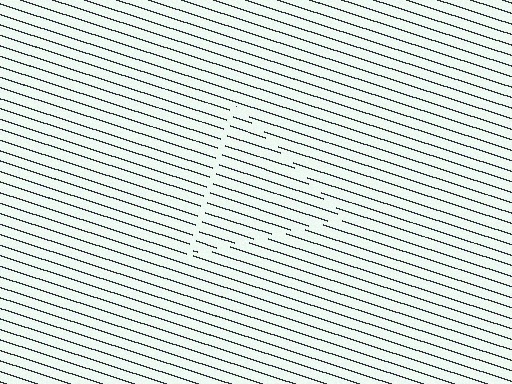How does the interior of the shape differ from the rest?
The interior of the shape contains the same grating, shifted by half a period — the contour is defined by the phase discontinuity where line-ends from the inner and outer gratings abut.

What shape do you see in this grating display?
An illusory triangle. The interior of the shape contains the same grating, shifted by half a period — the contour is defined by the phase discontinuity where line-ends from the inner and outer gratings abut.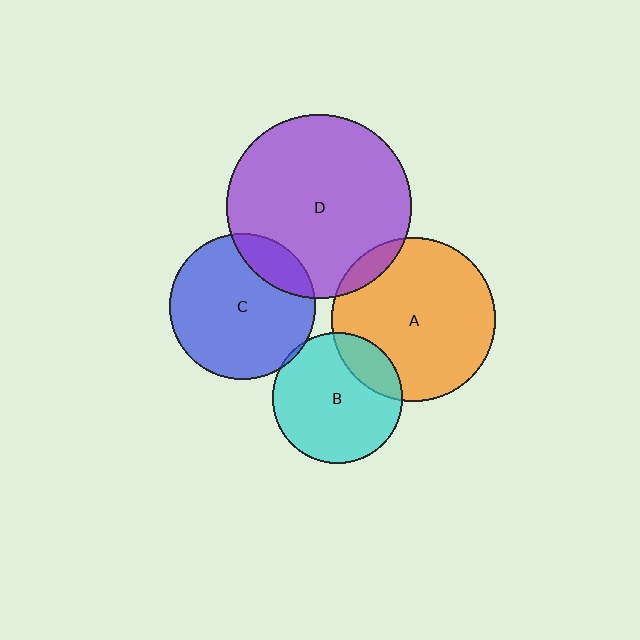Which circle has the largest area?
Circle D (purple).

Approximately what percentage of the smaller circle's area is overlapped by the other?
Approximately 15%.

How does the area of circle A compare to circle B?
Approximately 1.6 times.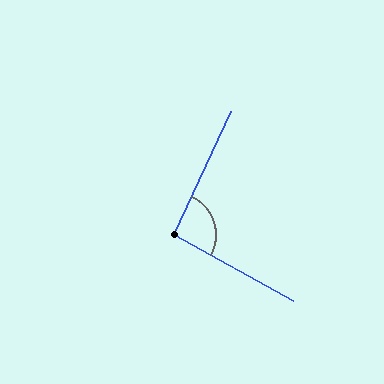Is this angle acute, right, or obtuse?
It is approximately a right angle.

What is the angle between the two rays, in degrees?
Approximately 94 degrees.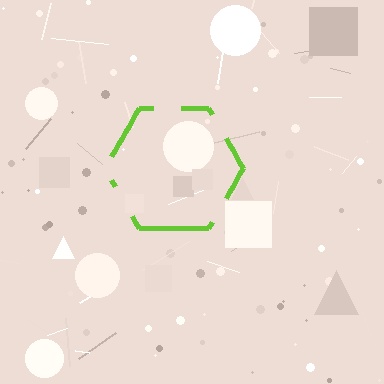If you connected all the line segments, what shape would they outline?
They would outline a hexagon.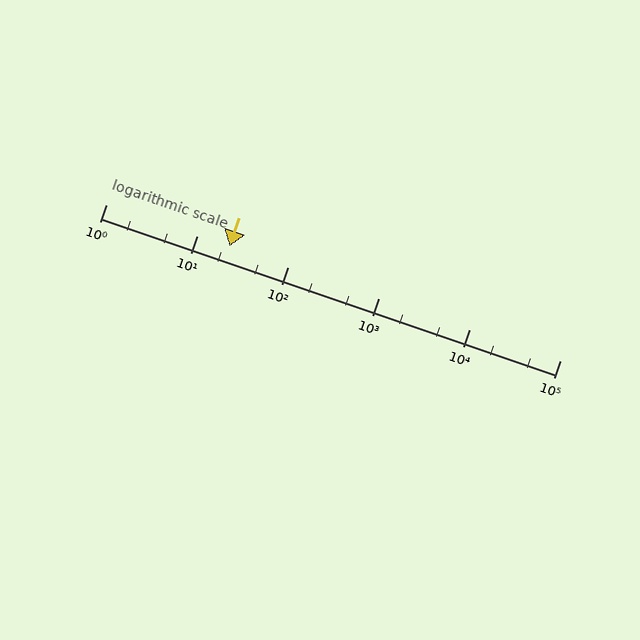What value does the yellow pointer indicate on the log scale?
The pointer indicates approximately 23.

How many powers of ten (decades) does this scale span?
The scale spans 5 decades, from 1 to 100000.